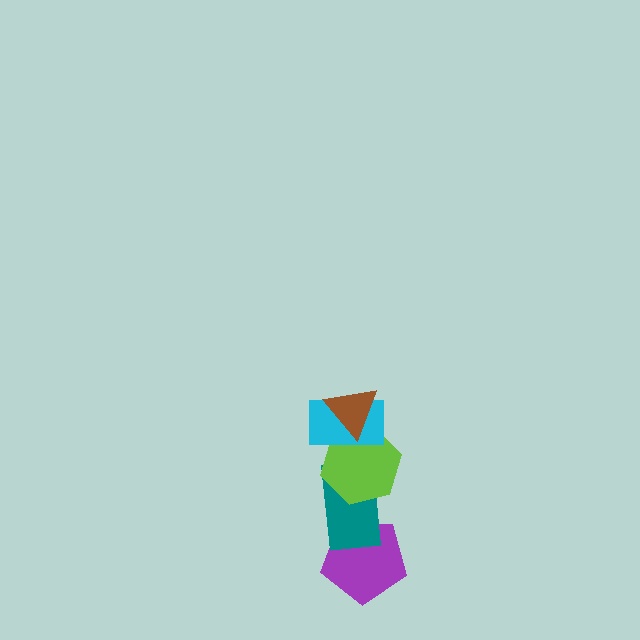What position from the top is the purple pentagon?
The purple pentagon is 5th from the top.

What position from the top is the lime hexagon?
The lime hexagon is 3rd from the top.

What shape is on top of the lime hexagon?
The cyan rectangle is on top of the lime hexagon.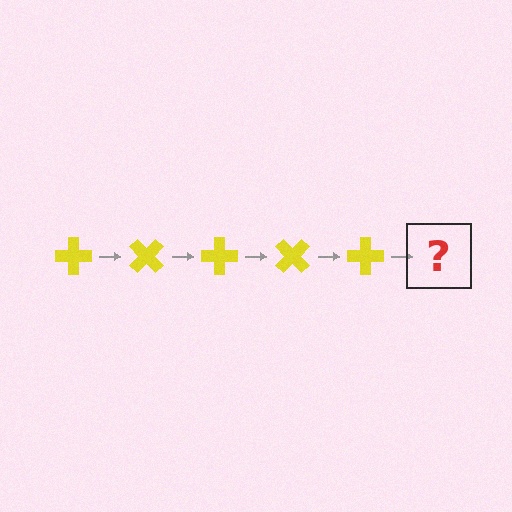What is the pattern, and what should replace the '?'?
The pattern is that the cross rotates 45 degrees each step. The '?' should be a yellow cross rotated 225 degrees.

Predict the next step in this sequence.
The next step is a yellow cross rotated 225 degrees.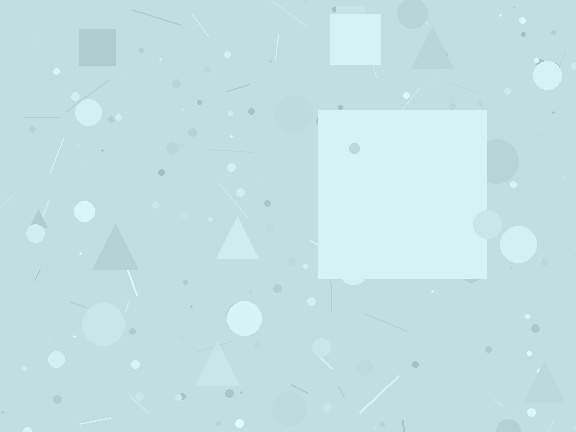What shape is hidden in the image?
A square is hidden in the image.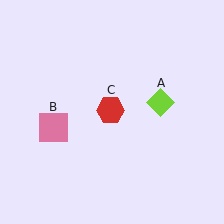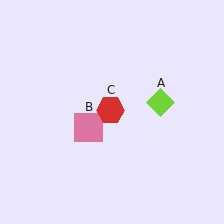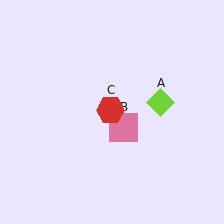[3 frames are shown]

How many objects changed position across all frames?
1 object changed position: pink square (object B).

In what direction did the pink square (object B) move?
The pink square (object B) moved right.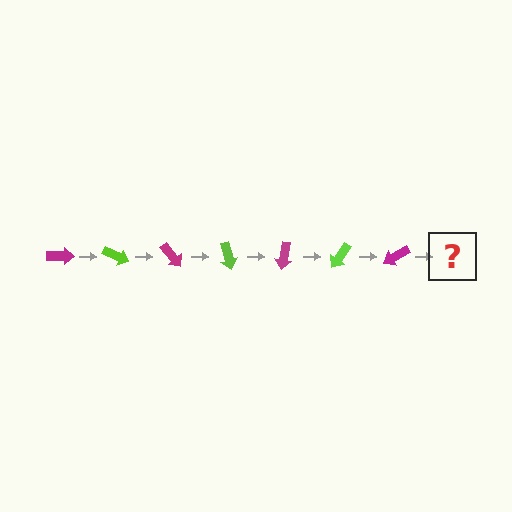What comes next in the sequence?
The next element should be a lime arrow, rotated 175 degrees from the start.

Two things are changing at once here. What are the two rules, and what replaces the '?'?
The two rules are that it rotates 25 degrees each step and the color cycles through magenta and lime. The '?' should be a lime arrow, rotated 175 degrees from the start.